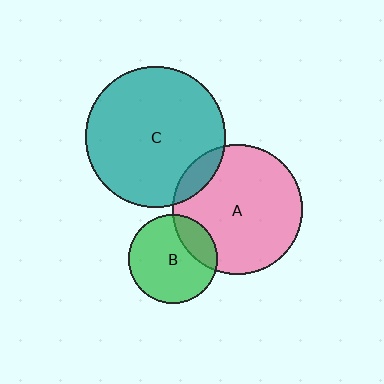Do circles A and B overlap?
Yes.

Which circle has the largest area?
Circle C (teal).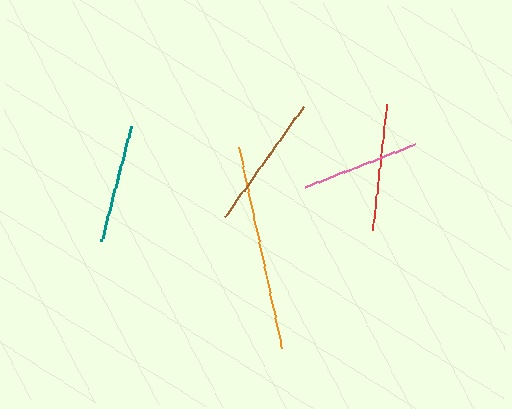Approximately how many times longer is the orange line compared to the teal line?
The orange line is approximately 1.7 times the length of the teal line.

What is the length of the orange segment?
The orange segment is approximately 206 pixels long.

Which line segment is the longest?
The orange line is the longest at approximately 206 pixels.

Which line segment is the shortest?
The pink line is the shortest at approximately 118 pixels.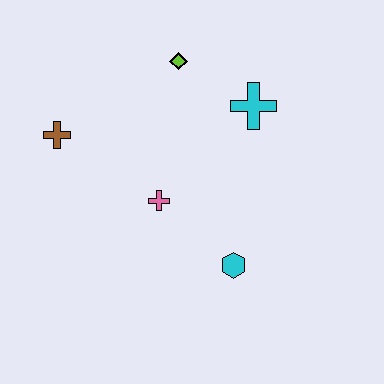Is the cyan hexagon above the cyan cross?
No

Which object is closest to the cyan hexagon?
The pink cross is closest to the cyan hexagon.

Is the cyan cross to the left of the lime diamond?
No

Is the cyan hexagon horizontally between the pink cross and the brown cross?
No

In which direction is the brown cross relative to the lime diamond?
The brown cross is to the left of the lime diamond.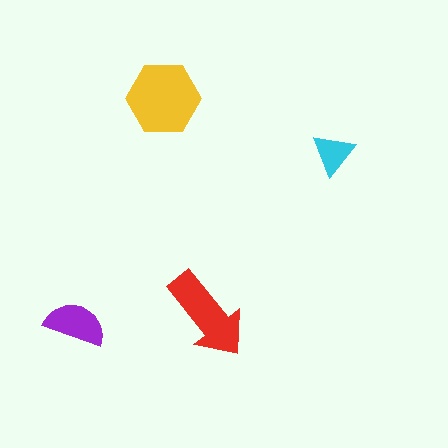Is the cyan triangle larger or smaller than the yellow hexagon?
Smaller.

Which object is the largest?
The yellow hexagon.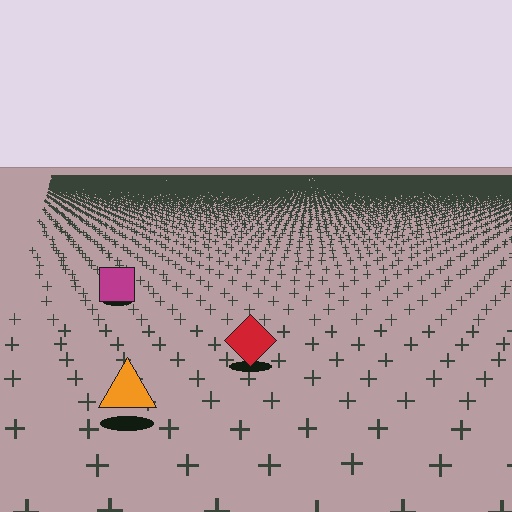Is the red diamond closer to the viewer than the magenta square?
Yes. The red diamond is closer — you can tell from the texture gradient: the ground texture is coarser near it.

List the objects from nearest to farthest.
From nearest to farthest: the orange triangle, the red diamond, the magenta square.